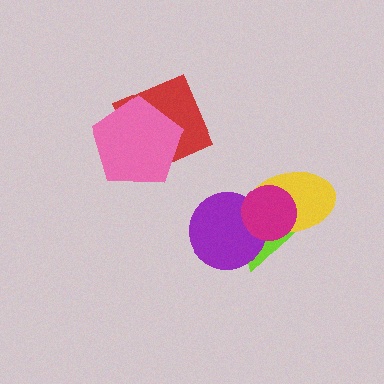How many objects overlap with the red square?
1 object overlaps with the red square.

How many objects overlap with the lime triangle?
3 objects overlap with the lime triangle.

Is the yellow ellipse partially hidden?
Yes, it is partially covered by another shape.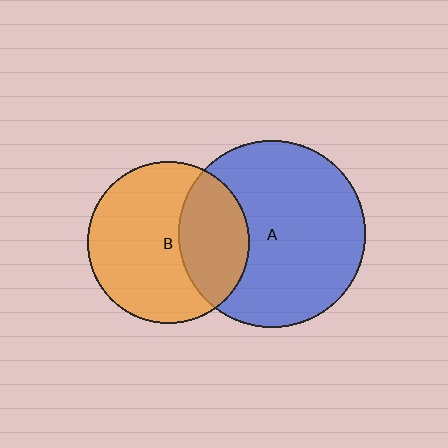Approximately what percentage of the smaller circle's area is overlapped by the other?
Approximately 35%.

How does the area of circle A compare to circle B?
Approximately 1.3 times.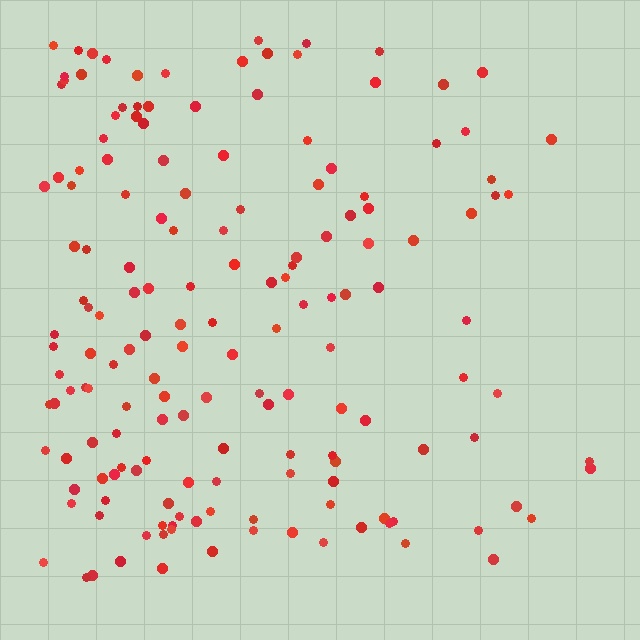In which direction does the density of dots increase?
From right to left, with the left side densest.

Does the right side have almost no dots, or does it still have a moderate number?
Still a moderate number, just noticeably fewer than the left.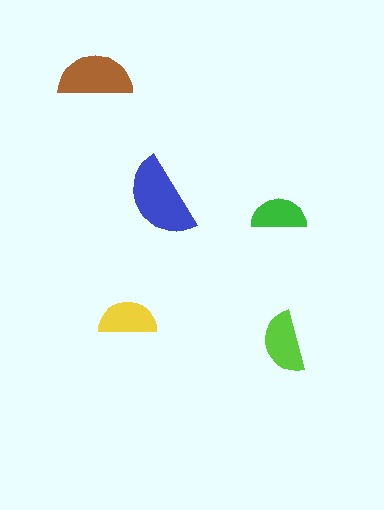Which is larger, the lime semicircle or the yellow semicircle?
The lime one.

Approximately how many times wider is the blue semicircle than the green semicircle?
About 1.5 times wider.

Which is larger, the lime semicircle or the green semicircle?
The lime one.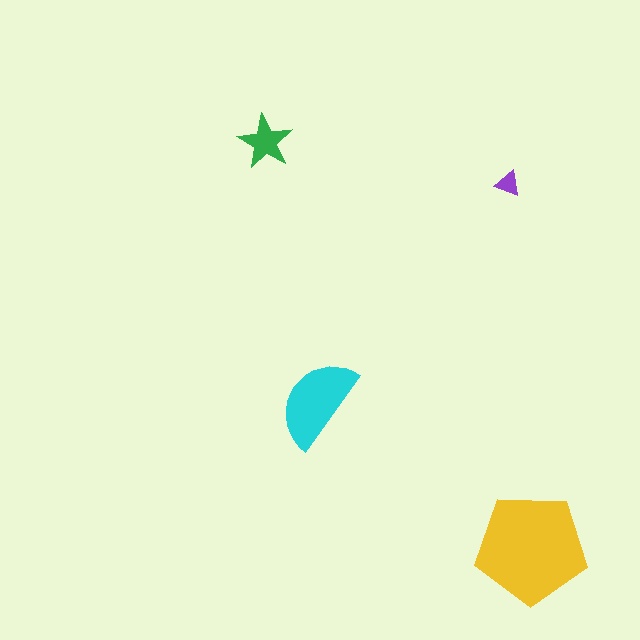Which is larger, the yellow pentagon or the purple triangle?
The yellow pentagon.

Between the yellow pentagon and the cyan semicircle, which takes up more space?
The yellow pentagon.